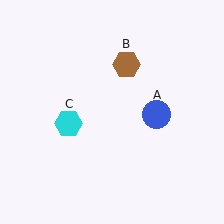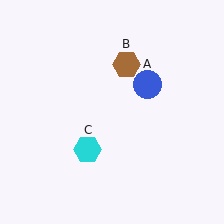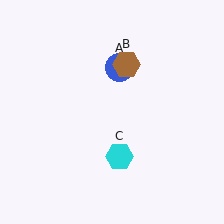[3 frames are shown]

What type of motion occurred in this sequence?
The blue circle (object A), cyan hexagon (object C) rotated counterclockwise around the center of the scene.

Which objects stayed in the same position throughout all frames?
Brown hexagon (object B) remained stationary.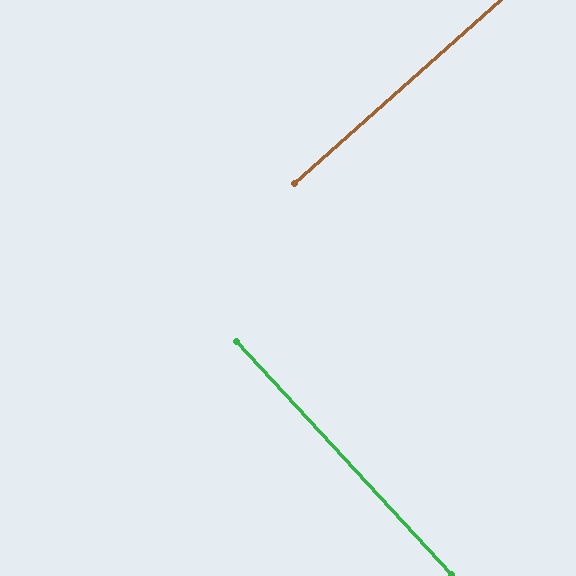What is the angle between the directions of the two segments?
Approximately 89 degrees.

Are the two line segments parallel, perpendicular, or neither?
Perpendicular — they meet at approximately 89°.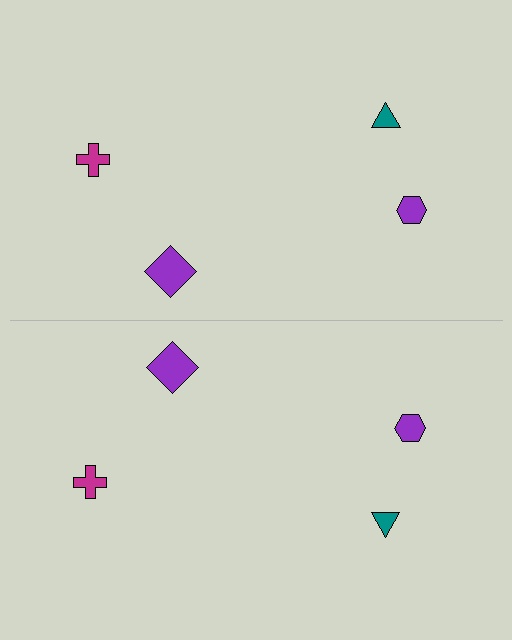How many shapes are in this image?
There are 8 shapes in this image.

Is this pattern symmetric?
Yes, this pattern has bilateral (reflection) symmetry.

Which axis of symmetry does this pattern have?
The pattern has a horizontal axis of symmetry running through the center of the image.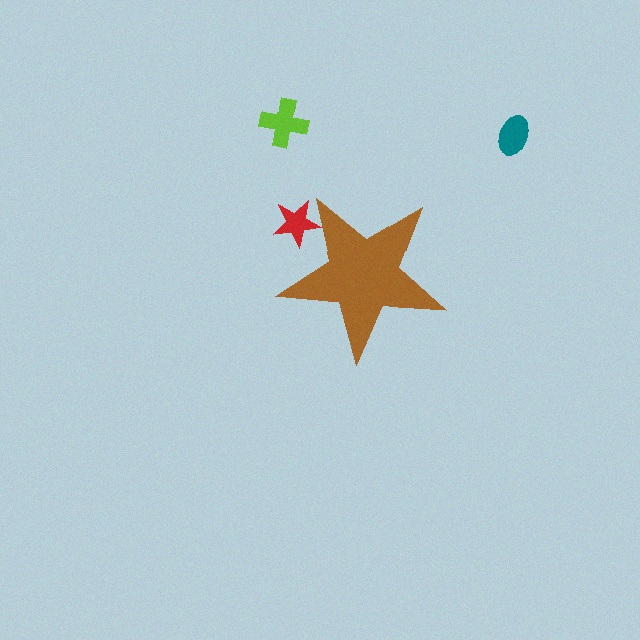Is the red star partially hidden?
Yes, the red star is partially hidden behind the brown star.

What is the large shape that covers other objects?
A brown star.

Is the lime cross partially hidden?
No, the lime cross is fully visible.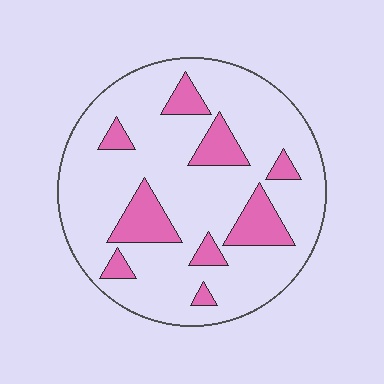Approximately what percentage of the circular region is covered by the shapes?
Approximately 20%.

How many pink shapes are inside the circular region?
9.